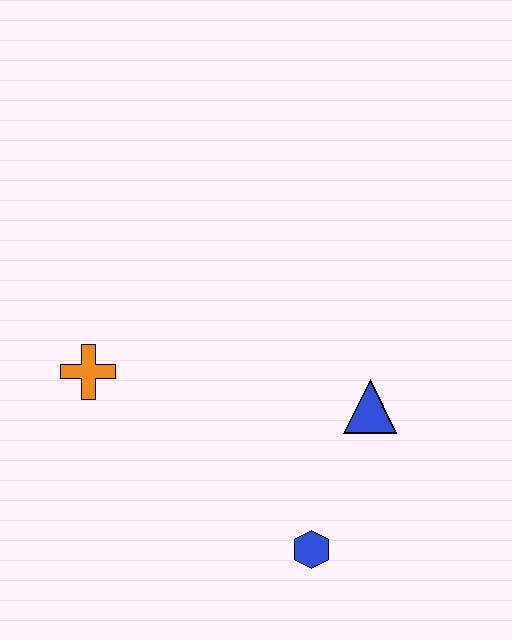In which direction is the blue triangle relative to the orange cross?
The blue triangle is to the right of the orange cross.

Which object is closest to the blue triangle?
The blue hexagon is closest to the blue triangle.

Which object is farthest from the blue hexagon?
The orange cross is farthest from the blue hexagon.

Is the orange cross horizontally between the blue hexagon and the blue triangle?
No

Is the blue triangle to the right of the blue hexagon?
Yes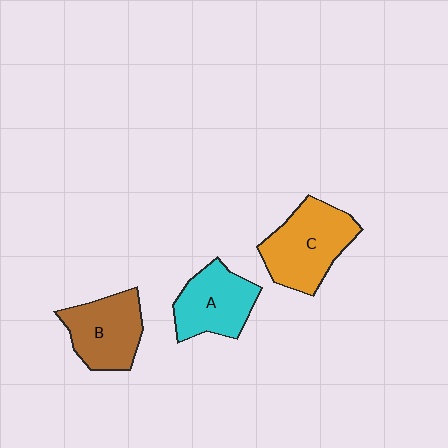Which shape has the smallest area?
Shape A (cyan).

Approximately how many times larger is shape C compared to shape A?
Approximately 1.2 times.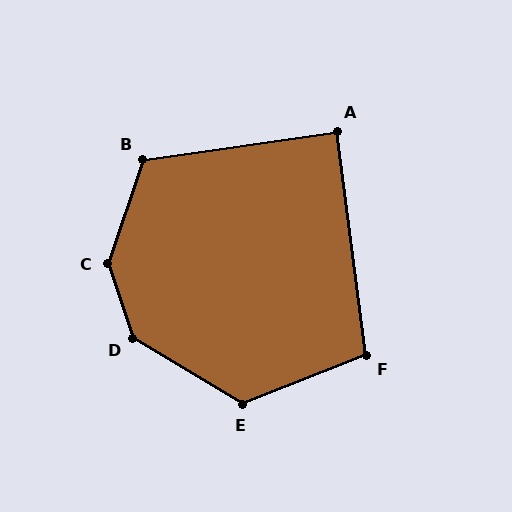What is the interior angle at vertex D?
Approximately 139 degrees (obtuse).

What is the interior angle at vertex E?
Approximately 128 degrees (obtuse).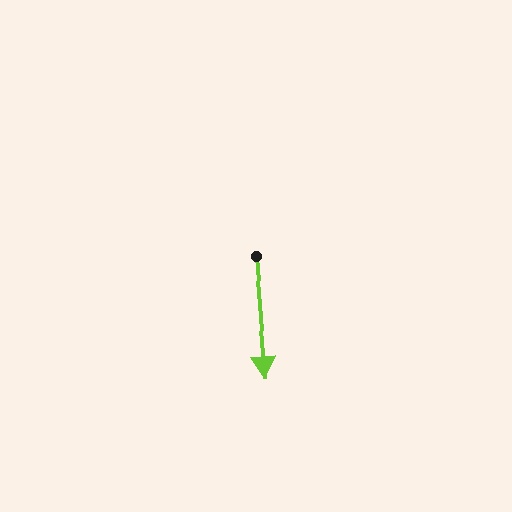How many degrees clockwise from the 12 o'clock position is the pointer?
Approximately 175 degrees.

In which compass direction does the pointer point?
South.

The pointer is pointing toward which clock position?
Roughly 6 o'clock.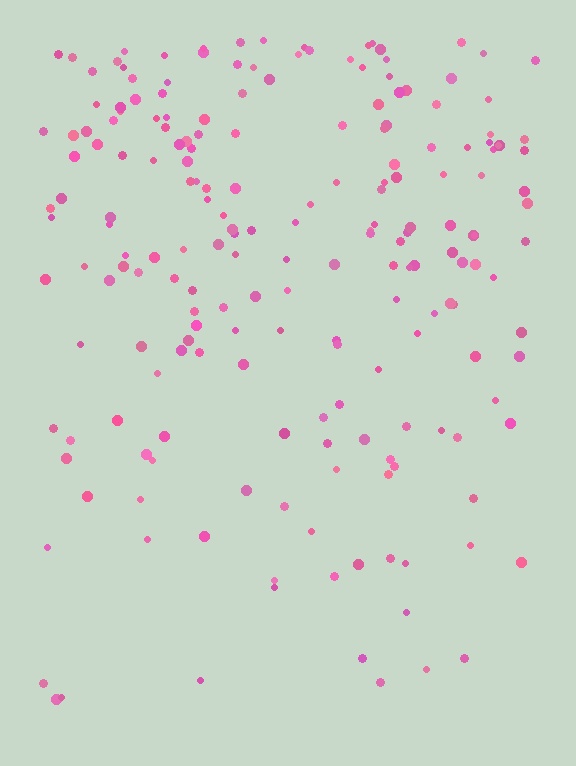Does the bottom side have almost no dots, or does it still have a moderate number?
Still a moderate number, just noticeably fewer than the top.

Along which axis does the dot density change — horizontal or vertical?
Vertical.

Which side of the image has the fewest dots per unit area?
The bottom.